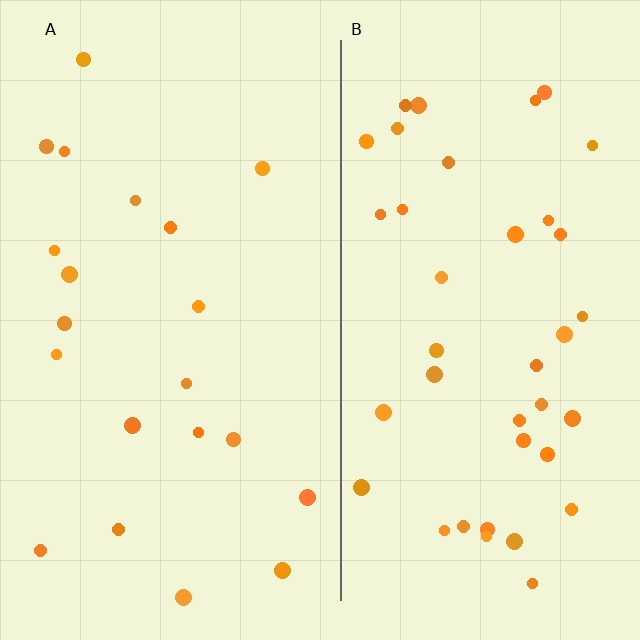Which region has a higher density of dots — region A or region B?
B (the right).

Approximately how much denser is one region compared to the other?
Approximately 1.9× — region B over region A.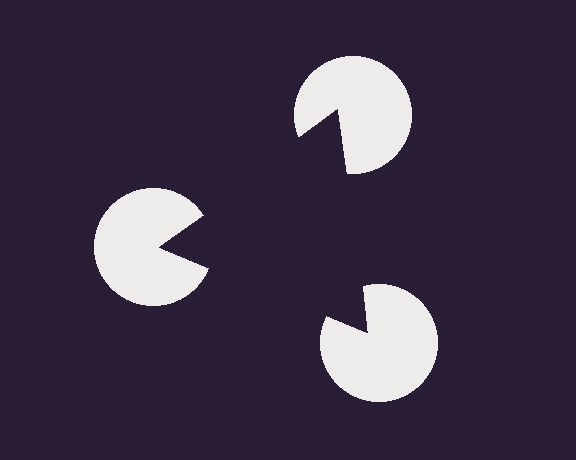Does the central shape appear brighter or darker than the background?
It typically appears slightly darker than the background, even though no actual brightness change is drawn.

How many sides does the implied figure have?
3 sides.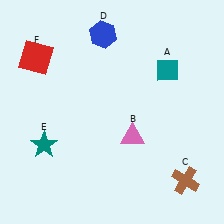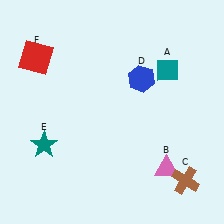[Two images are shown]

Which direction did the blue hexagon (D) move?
The blue hexagon (D) moved down.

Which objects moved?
The objects that moved are: the pink triangle (B), the blue hexagon (D).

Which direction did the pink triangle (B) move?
The pink triangle (B) moved right.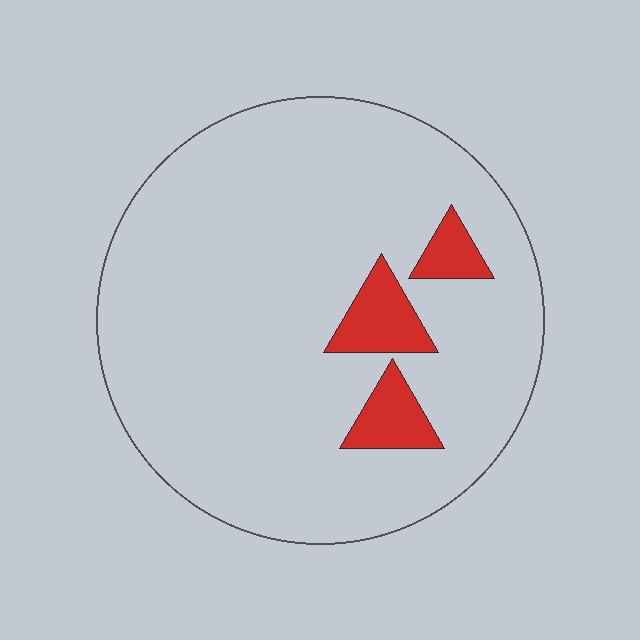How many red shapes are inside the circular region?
3.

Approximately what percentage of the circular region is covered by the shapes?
Approximately 10%.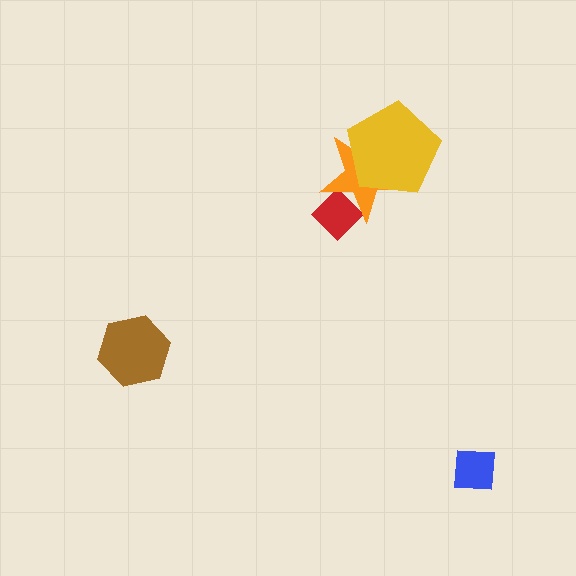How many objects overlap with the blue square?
0 objects overlap with the blue square.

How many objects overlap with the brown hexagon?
0 objects overlap with the brown hexagon.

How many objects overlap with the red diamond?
1 object overlaps with the red diamond.